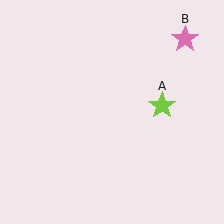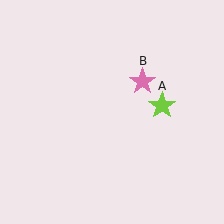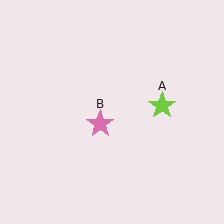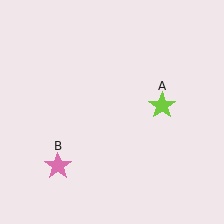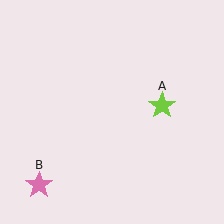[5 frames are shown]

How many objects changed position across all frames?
1 object changed position: pink star (object B).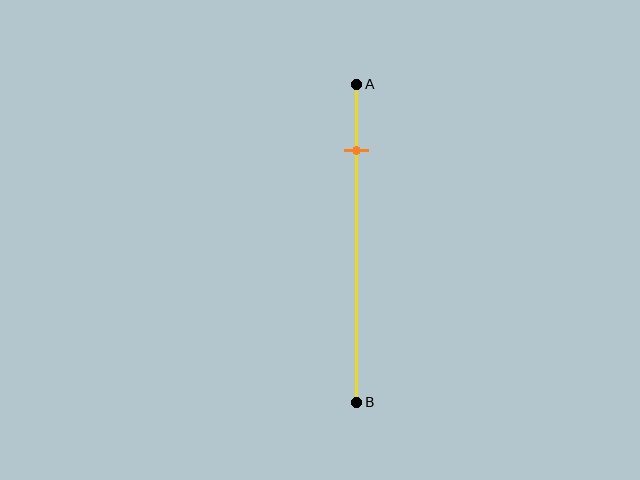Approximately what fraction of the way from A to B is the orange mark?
The orange mark is approximately 20% of the way from A to B.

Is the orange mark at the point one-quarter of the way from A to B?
No, the mark is at about 20% from A, not at the 25% one-quarter point.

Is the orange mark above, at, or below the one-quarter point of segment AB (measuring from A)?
The orange mark is above the one-quarter point of segment AB.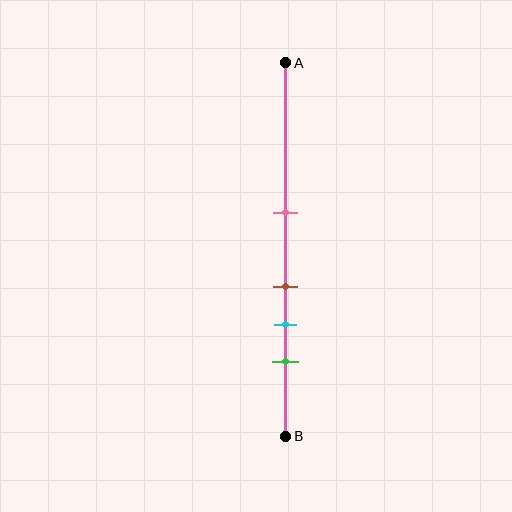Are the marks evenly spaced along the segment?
No, the marks are not evenly spaced.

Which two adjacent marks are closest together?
The brown and cyan marks are the closest adjacent pair.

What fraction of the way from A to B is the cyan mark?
The cyan mark is approximately 70% (0.7) of the way from A to B.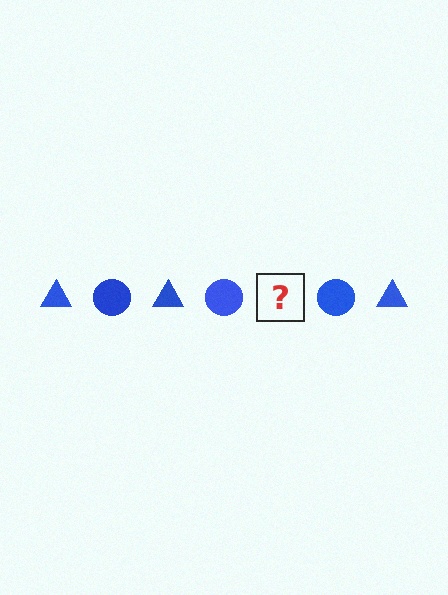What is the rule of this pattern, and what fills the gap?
The rule is that the pattern cycles through triangle, circle shapes in blue. The gap should be filled with a blue triangle.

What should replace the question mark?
The question mark should be replaced with a blue triangle.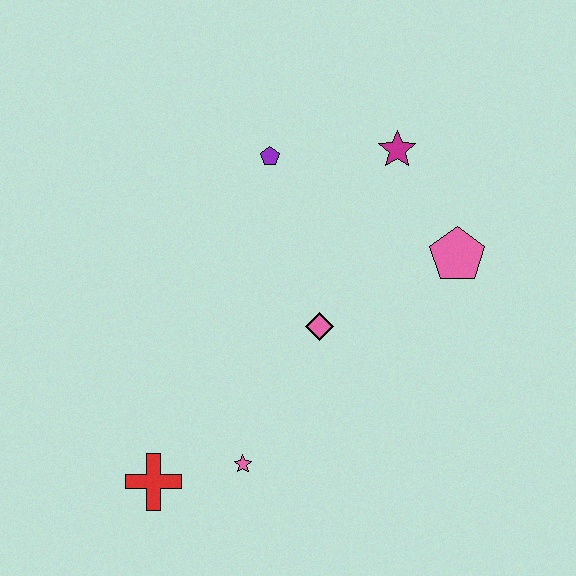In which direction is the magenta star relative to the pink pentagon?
The magenta star is above the pink pentagon.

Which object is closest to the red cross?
The pink star is closest to the red cross.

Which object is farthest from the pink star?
The magenta star is farthest from the pink star.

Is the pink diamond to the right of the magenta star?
No